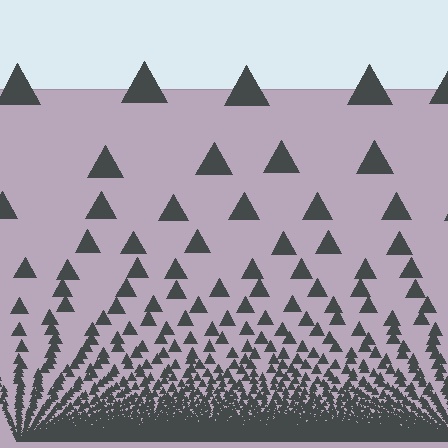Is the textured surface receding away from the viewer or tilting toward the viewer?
The surface appears to tilt toward the viewer. Texture elements get larger and sparser toward the top.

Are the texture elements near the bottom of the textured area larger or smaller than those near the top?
Smaller. The gradient is inverted — elements near the bottom are smaller and denser.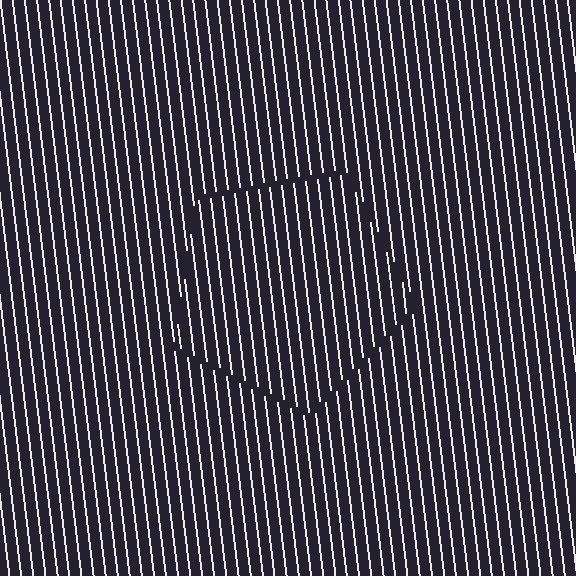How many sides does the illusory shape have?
5 sides — the line-ends trace a pentagon.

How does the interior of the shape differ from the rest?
The interior of the shape contains the same grating, shifted by half a period — the contour is defined by the phase discontinuity where line-ends from the inner and outer gratings abut.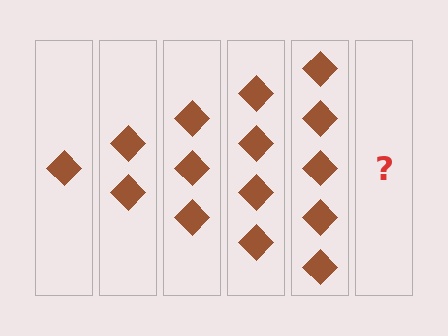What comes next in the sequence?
The next element should be 6 diamonds.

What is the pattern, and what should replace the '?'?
The pattern is that each step adds one more diamond. The '?' should be 6 diamonds.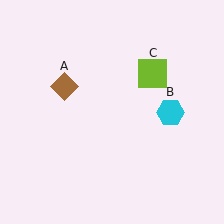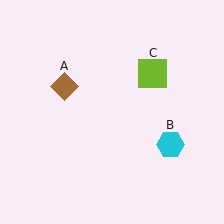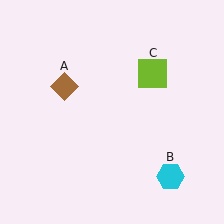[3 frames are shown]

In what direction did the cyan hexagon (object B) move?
The cyan hexagon (object B) moved down.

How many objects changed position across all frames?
1 object changed position: cyan hexagon (object B).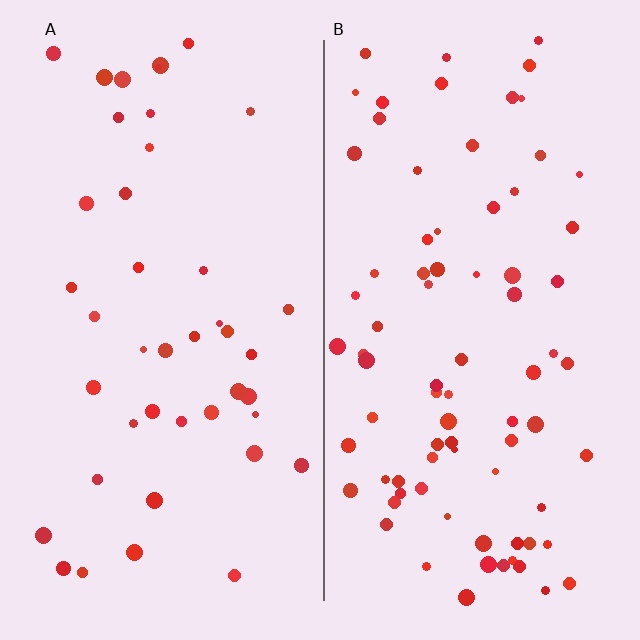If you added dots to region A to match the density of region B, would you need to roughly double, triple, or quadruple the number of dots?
Approximately double.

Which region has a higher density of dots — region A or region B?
B (the right).